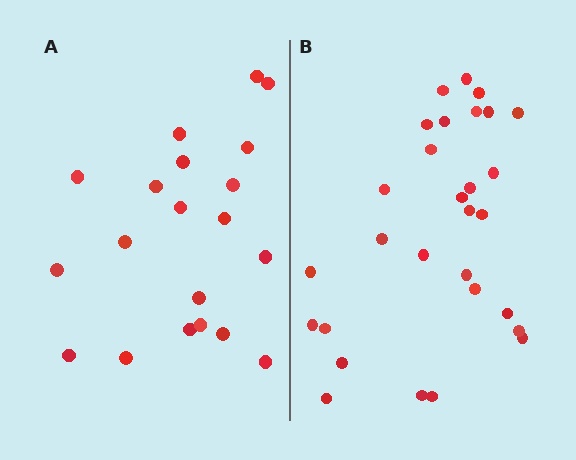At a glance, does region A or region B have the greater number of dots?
Region B (the right region) has more dots.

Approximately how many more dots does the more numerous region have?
Region B has roughly 8 or so more dots than region A.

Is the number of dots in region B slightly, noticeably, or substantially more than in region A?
Region B has substantially more. The ratio is roughly 1.4 to 1.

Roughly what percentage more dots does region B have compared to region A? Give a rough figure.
About 45% more.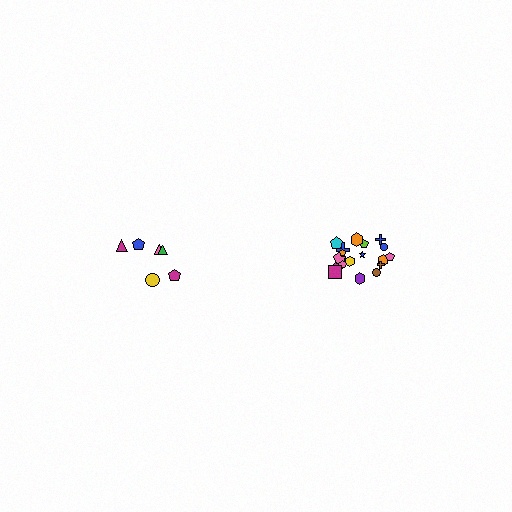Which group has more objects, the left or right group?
The right group.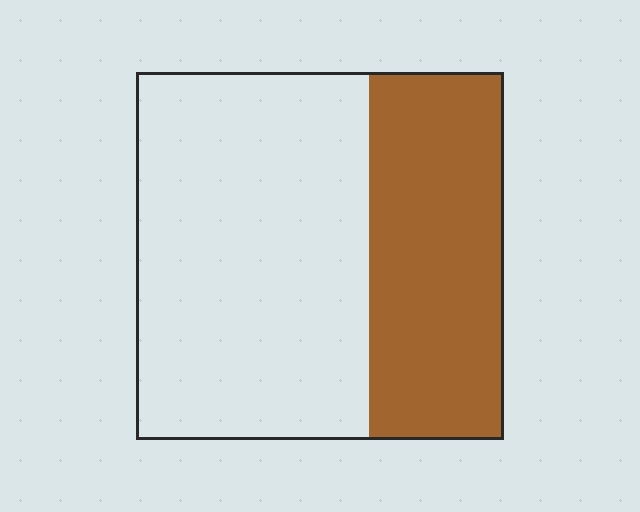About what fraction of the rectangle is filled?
About three eighths (3/8).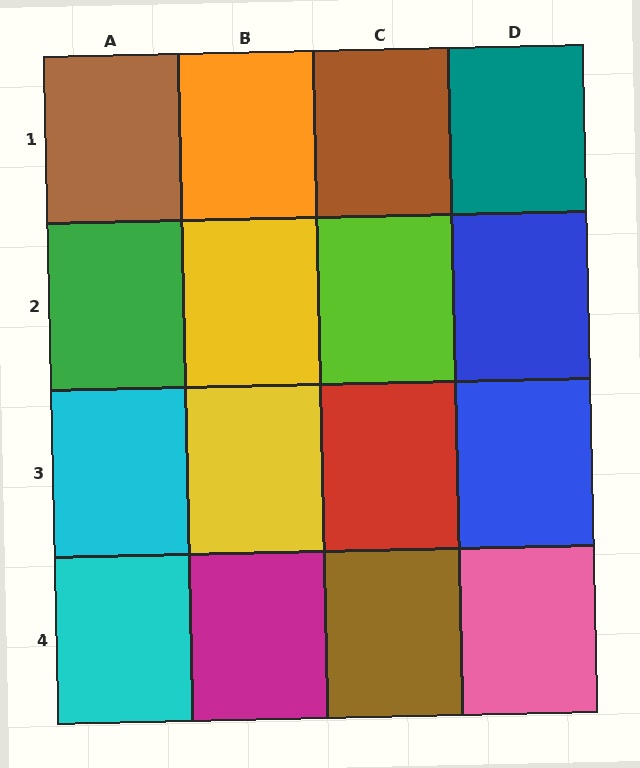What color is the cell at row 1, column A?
Brown.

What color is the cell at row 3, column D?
Blue.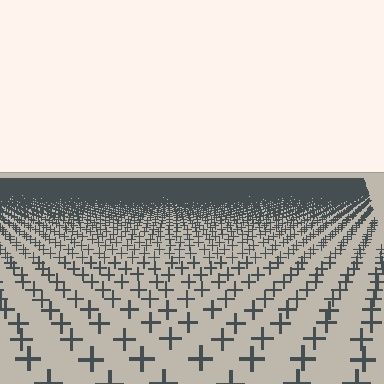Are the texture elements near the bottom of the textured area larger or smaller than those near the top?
Larger. Near the bottom, elements are closer to the viewer and appear at a bigger on-screen size.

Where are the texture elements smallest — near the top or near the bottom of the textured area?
Near the top.